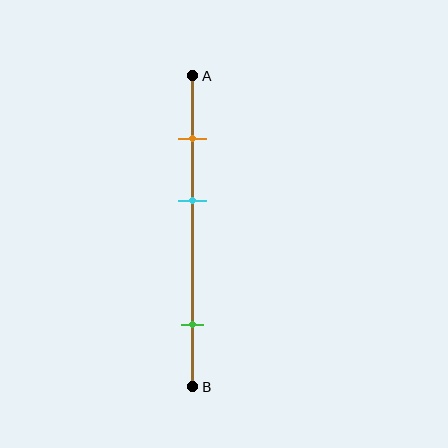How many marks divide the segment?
There are 3 marks dividing the segment.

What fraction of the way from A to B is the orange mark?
The orange mark is approximately 20% (0.2) of the way from A to B.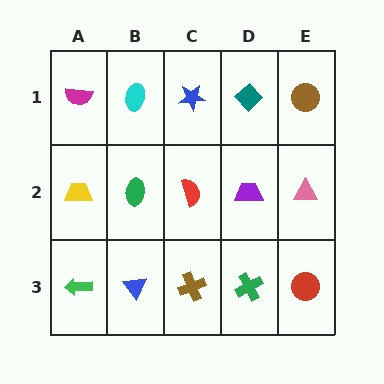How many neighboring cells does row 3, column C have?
3.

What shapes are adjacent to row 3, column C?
A red semicircle (row 2, column C), a blue triangle (row 3, column B), a green cross (row 3, column D).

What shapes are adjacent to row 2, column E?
A brown circle (row 1, column E), a red circle (row 3, column E), a purple trapezoid (row 2, column D).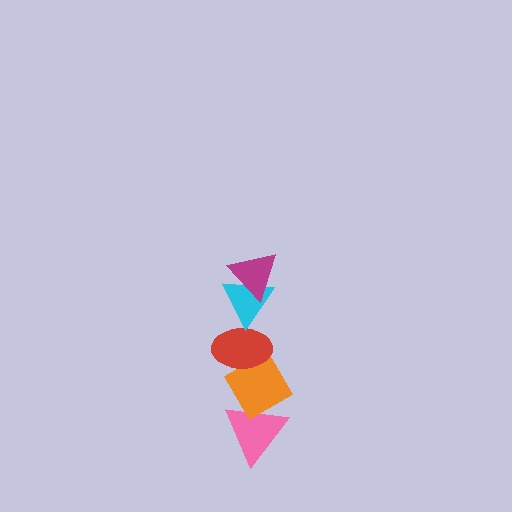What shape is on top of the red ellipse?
The cyan triangle is on top of the red ellipse.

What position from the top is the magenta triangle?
The magenta triangle is 1st from the top.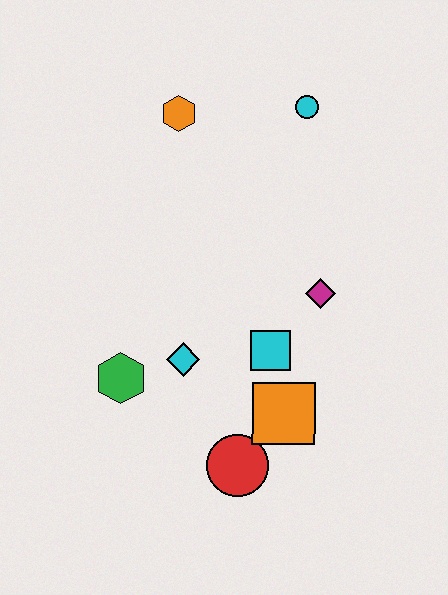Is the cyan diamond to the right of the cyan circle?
No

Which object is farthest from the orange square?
The orange hexagon is farthest from the orange square.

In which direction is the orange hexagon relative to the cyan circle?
The orange hexagon is to the left of the cyan circle.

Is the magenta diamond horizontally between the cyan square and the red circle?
No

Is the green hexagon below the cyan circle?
Yes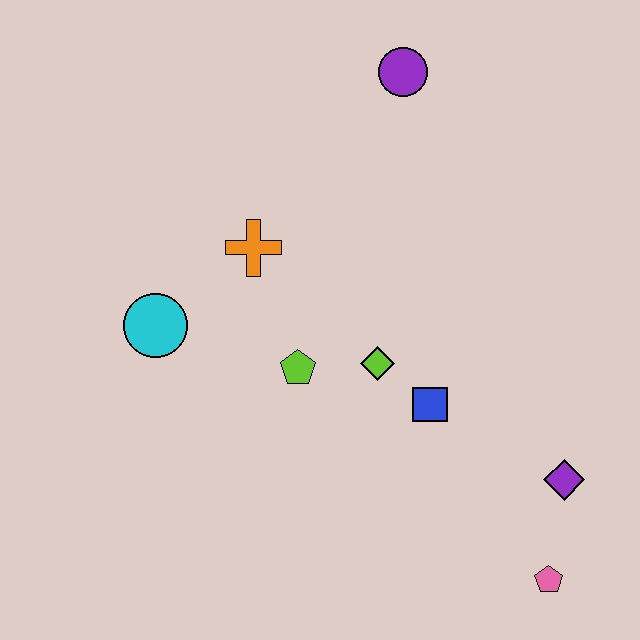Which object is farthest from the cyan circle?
The pink pentagon is farthest from the cyan circle.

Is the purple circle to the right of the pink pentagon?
No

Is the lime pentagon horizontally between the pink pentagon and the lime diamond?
No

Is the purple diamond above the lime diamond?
No